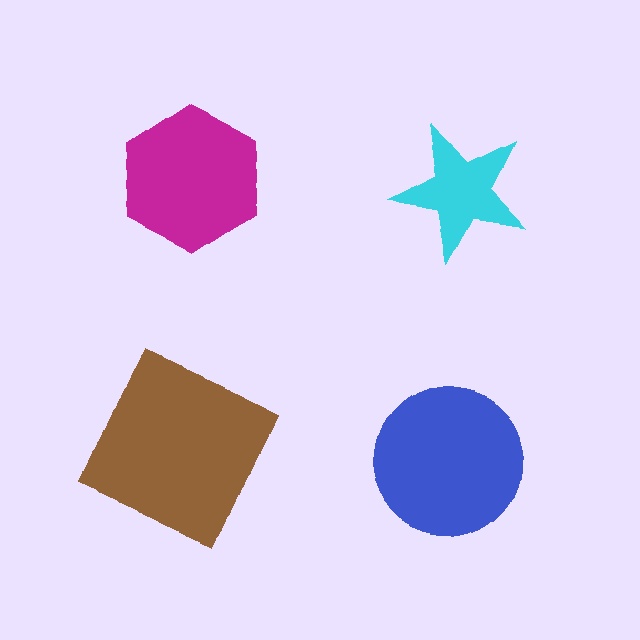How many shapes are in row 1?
2 shapes.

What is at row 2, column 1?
A brown square.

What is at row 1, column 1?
A magenta hexagon.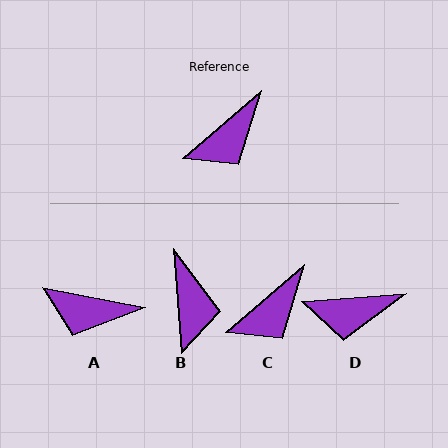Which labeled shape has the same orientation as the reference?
C.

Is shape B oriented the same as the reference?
No, it is off by about 54 degrees.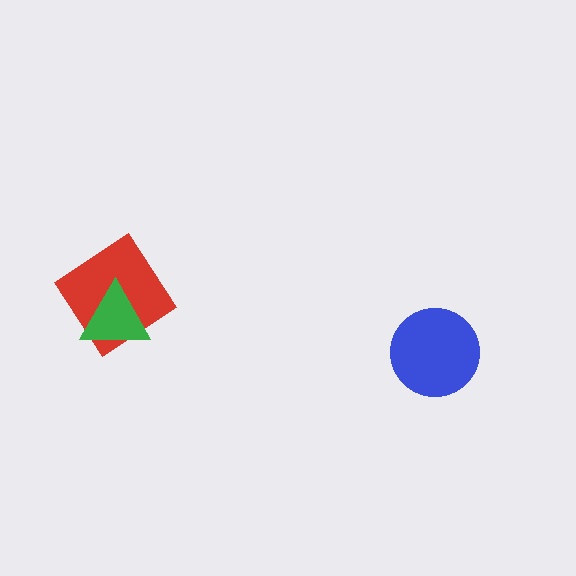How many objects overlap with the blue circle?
0 objects overlap with the blue circle.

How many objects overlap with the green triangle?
1 object overlaps with the green triangle.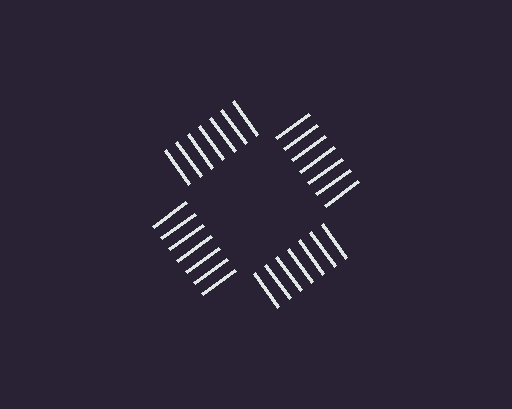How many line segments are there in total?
28 — 7 along each of the 4 edges.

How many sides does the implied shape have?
4 sides — the line-ends trace a square.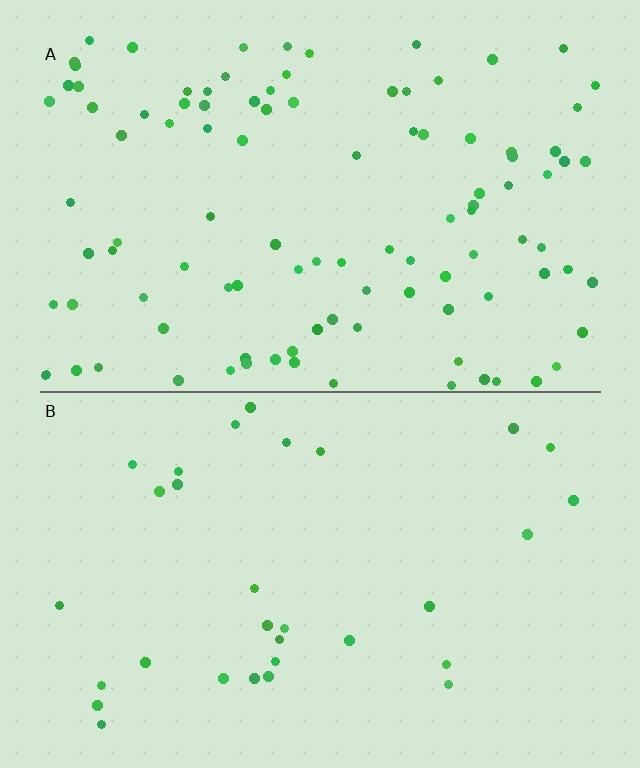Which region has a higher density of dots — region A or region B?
A (the top).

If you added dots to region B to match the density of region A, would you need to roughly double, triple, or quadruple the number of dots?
Approximately triple.